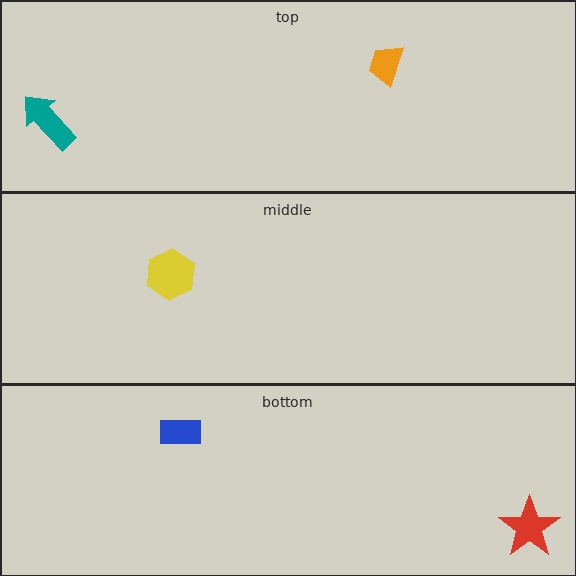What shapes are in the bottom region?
The blue rectangle, the red star.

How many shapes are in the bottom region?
2.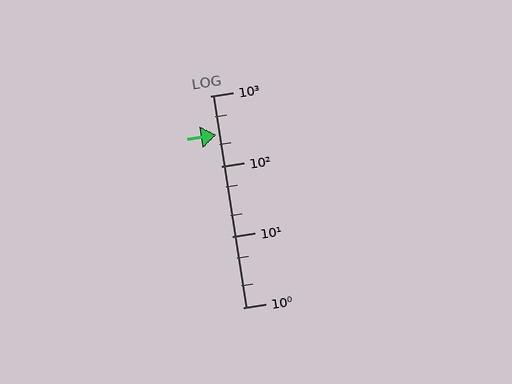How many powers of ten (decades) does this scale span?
The scale spans 3 decades, from 1 to 1000.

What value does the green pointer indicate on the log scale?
The pointer indicates approximately 280.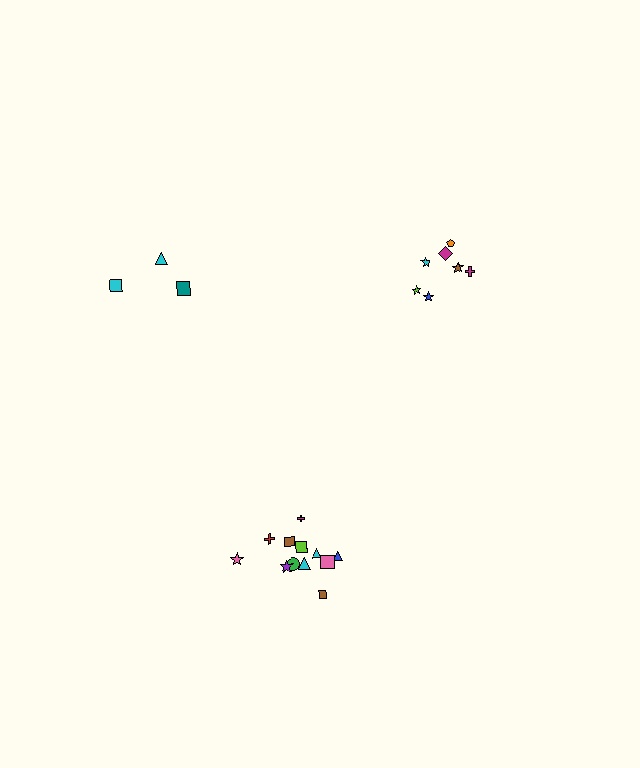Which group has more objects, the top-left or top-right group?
The top-right group.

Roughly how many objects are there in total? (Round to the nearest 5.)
Roughly 20 objects in total.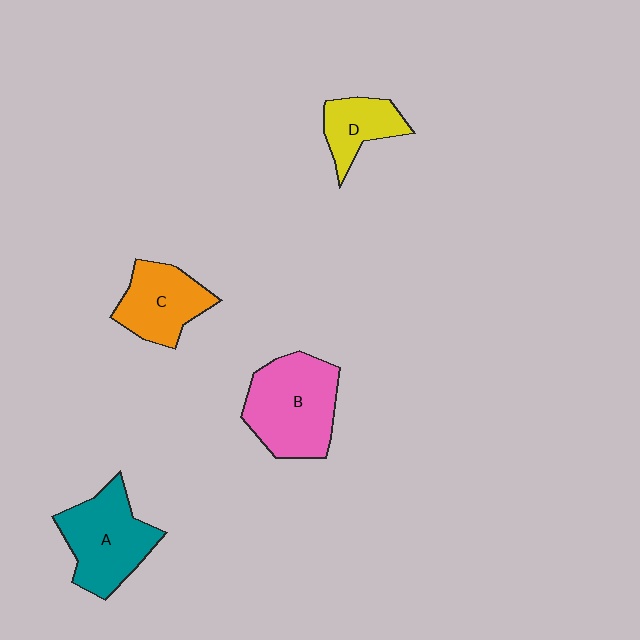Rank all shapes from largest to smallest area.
From largest to smallest: B (pink), A (teal), C (orange), D (yellow).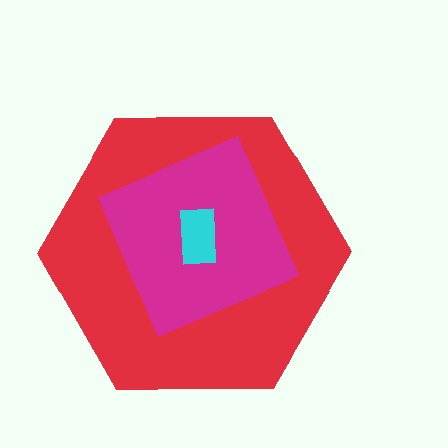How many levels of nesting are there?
3.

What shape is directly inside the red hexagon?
The magenta diamond.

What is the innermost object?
The cyan rectangle.